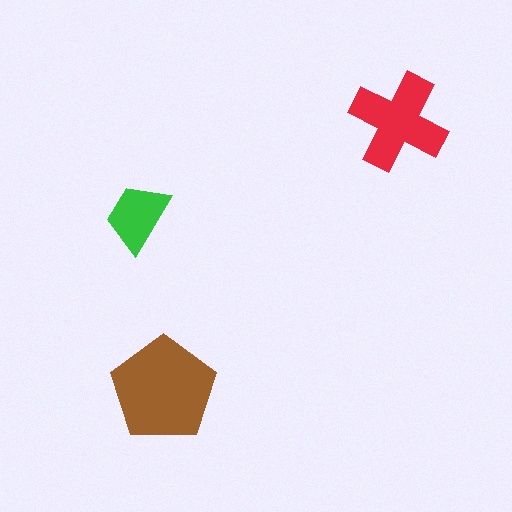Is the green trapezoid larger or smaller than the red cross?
Smaller.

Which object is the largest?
The brown pentagon.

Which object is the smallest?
The green trapezoid.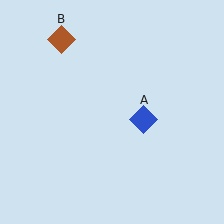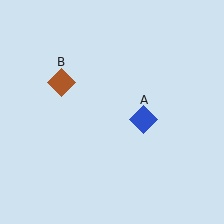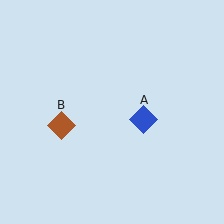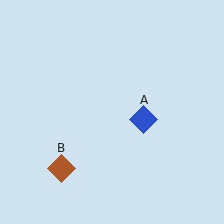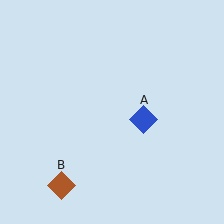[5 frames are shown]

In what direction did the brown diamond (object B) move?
The brown diamond (object B) moved down.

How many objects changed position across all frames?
1 object changed position: brown diamond (object B).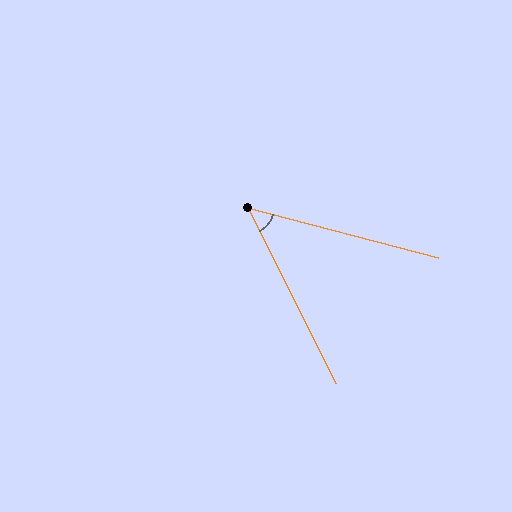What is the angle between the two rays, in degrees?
Approximately 49 degrees.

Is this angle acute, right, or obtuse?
It is acute.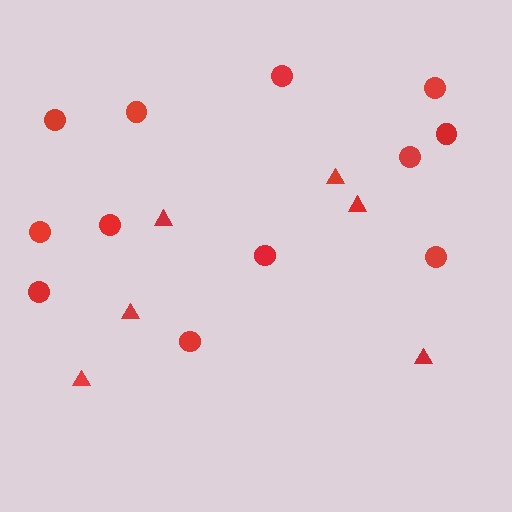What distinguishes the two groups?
There are 2 groups: one group of triangles (6) and one group of circles (12).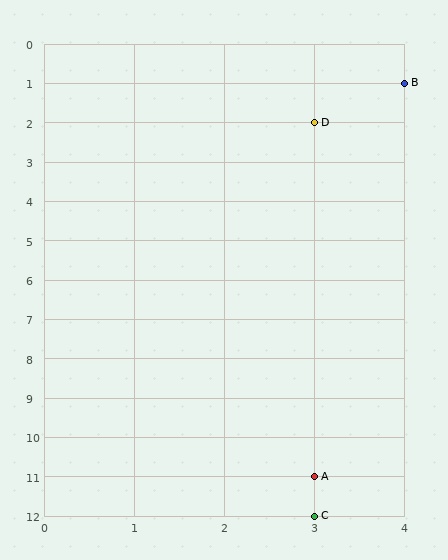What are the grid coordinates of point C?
Point C is at grid coordinates (3, 12).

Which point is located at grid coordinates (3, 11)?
Point A is at (3, 11).